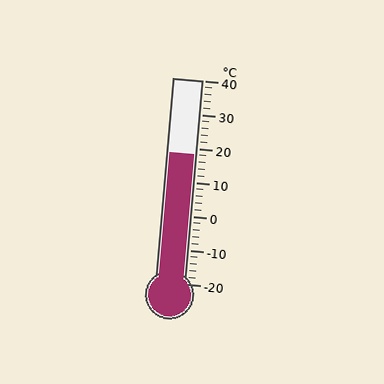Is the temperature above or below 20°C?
The temperature is below 20°C.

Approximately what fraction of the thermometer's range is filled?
The thermometer is filled to approximately 65% of its range.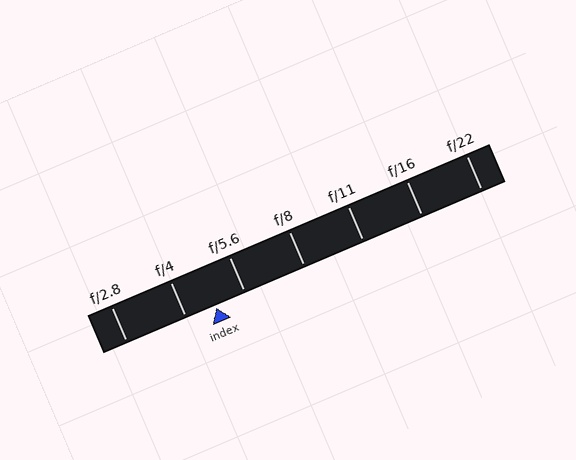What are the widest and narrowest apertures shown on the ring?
The widest aperture shown is f/2.8 and the narrowest is f/22.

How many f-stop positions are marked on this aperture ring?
There are 7 f-stop positions marked.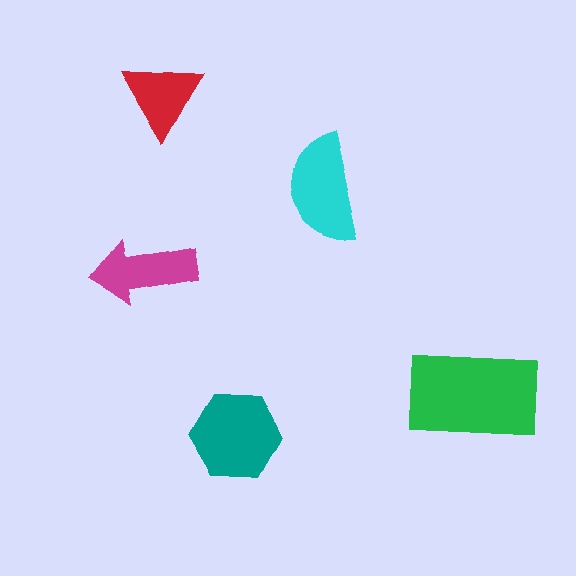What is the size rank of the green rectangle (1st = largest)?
1st.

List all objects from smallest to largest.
The red triangle, the magenta arrow, the cyan semicircle, the teal hexagon, the green rectangle.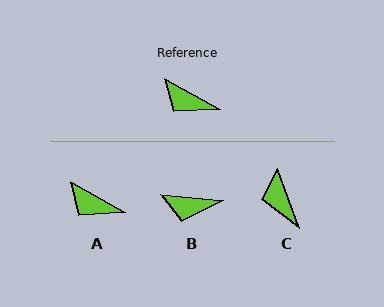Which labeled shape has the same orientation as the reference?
A.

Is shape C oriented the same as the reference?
No, it is off by about 41 degrees.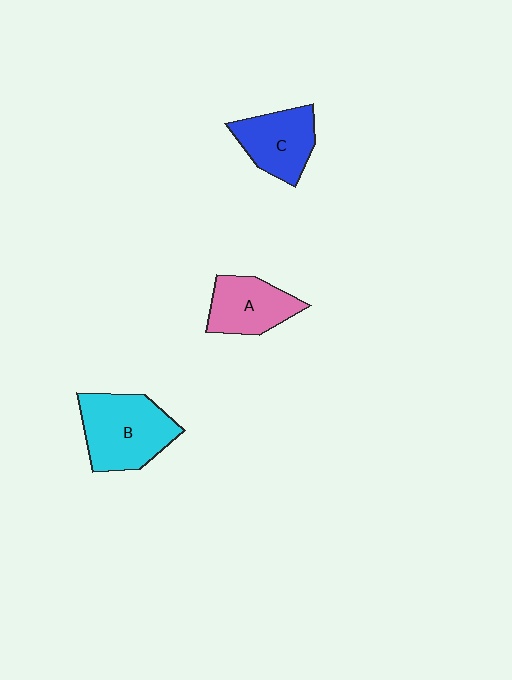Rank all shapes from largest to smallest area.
From largest to smallest: B (cyan), C (blue), A (pink).